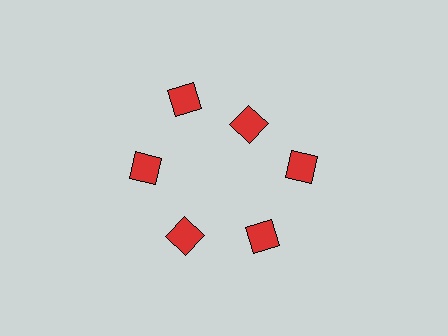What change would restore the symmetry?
The symmetry would be restored by moving it outward, back onto the ring so that all 6 squares sit at equal angles and equal distance from the center.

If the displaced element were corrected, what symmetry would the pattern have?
It would have 6-fold rotational symmetry — the pattern would map onto itself every 60 degrees.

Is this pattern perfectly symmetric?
No. The 6 red squares are arranged in a ring, but one element near the 1 o'clock position is pulled inward toward the center, breaking the 6-fold rotational symmetry.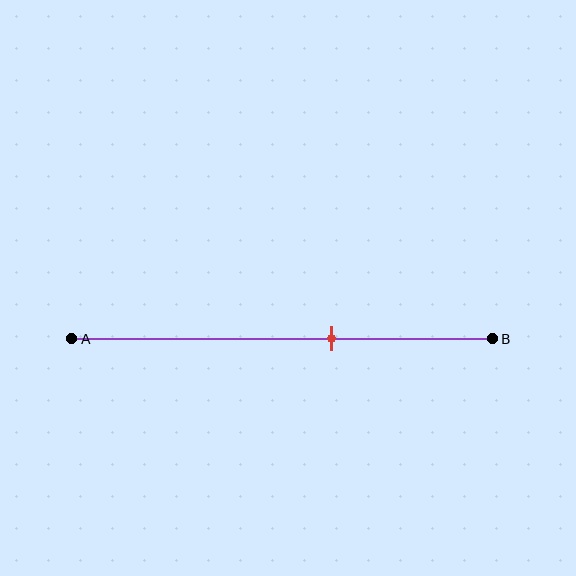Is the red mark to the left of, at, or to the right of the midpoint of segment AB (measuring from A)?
The red mark is to the right of the midpoint of segment AB.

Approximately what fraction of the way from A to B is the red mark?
The red mark is approximately 60% of the way from A to B.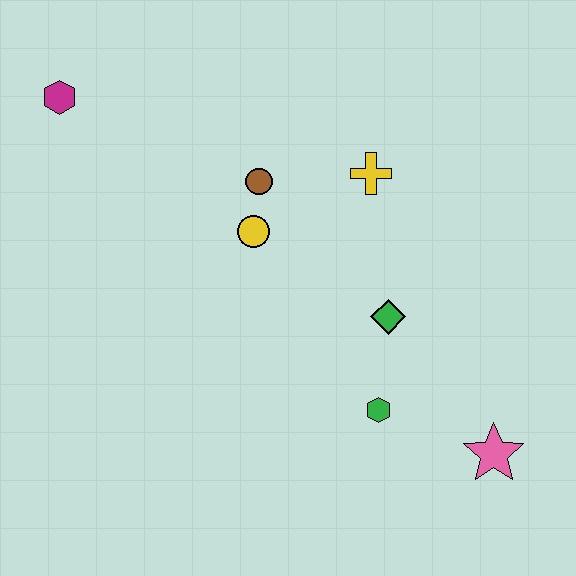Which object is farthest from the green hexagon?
The magenta hexagon is farthest from the green hexagon.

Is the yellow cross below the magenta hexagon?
Yes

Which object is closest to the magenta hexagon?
The brown circle is closest to the magenta hexagon.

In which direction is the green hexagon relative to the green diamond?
The green hexagon is below the green diamond.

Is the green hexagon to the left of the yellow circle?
No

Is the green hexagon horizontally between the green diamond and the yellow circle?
Yes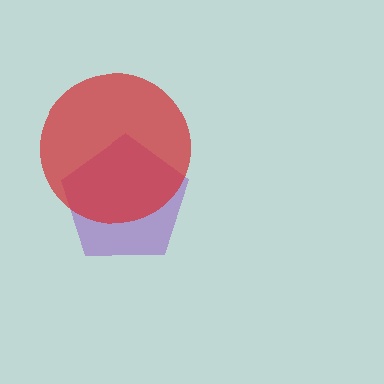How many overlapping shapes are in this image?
There are 2 overlapping shapes in the image.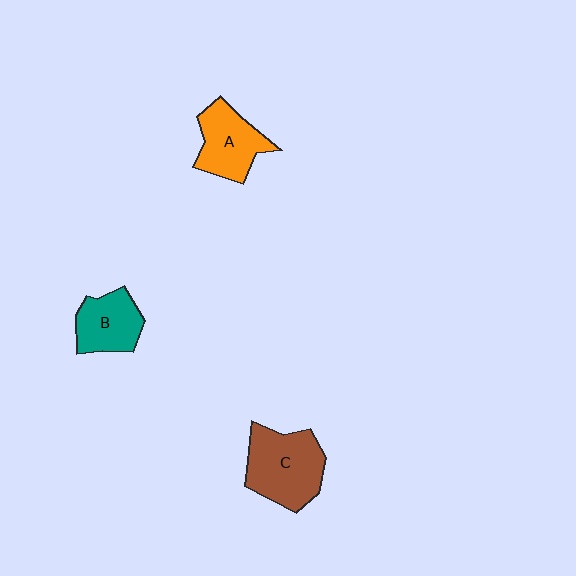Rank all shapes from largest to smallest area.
From largest to smallest: C (brown), A (orange), B (teal).